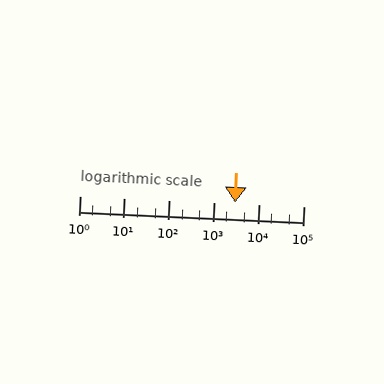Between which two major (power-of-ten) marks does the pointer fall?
The pointer is between 1000 and 10000.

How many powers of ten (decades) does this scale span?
The scale spans 5 decades, from 1 to 100000.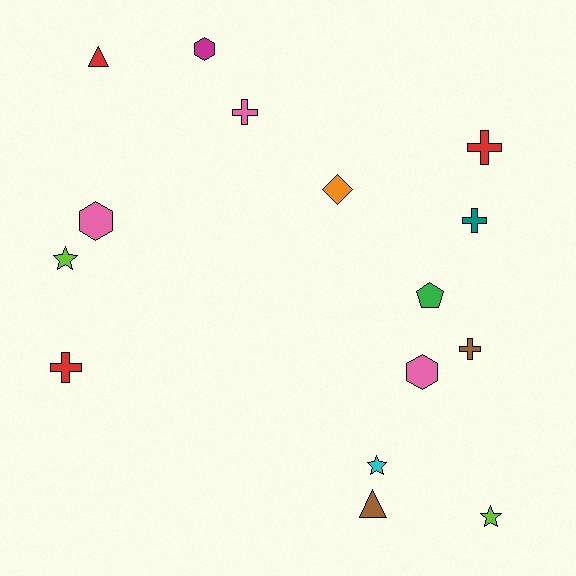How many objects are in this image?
There are 15 objects.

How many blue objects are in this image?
There are no blue objects.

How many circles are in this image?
There are no circles.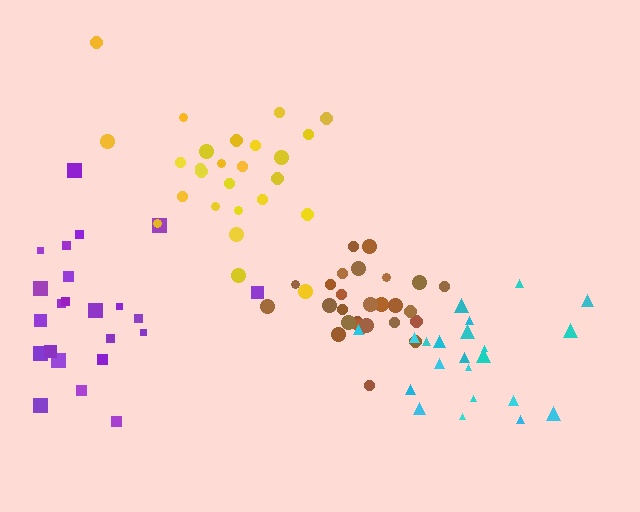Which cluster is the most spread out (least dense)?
Purple.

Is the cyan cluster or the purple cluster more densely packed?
Cyan.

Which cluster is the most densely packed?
Brown.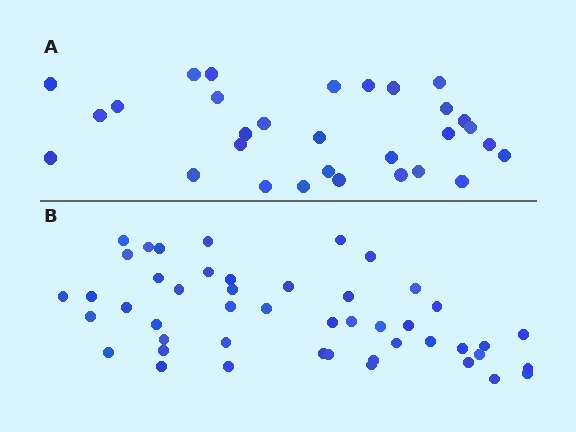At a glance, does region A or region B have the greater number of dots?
Region B (the bottom region) has more dots.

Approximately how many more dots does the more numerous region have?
Region B has approximately 15 more dots than region A.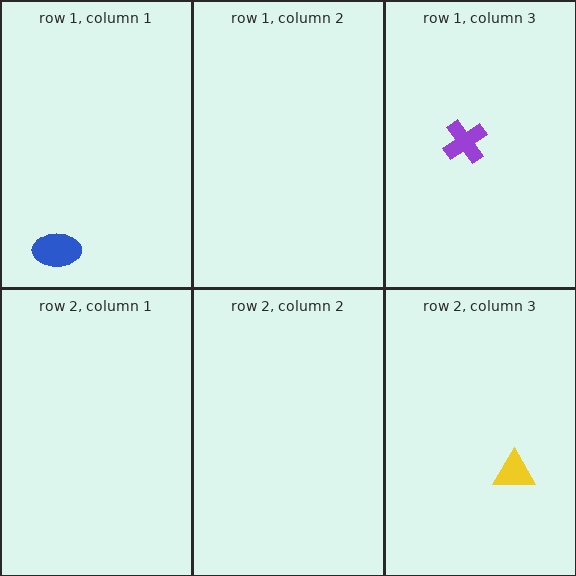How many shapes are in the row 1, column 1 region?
1.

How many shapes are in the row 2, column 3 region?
1.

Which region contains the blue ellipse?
The row 1, column 1 region.